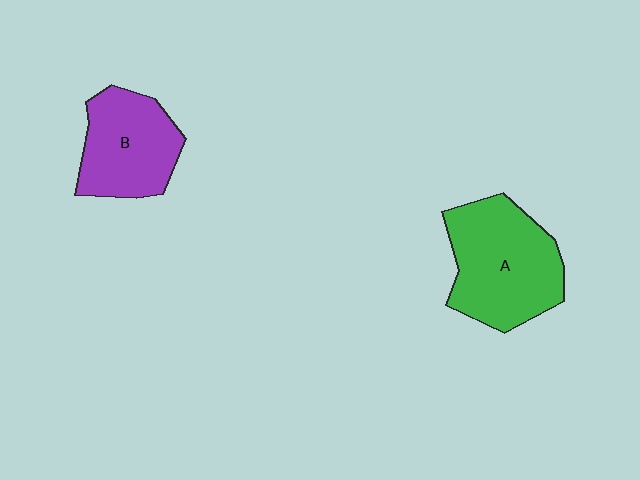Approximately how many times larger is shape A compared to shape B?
Approximately 1.3 times.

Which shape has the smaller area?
Shape B (purple).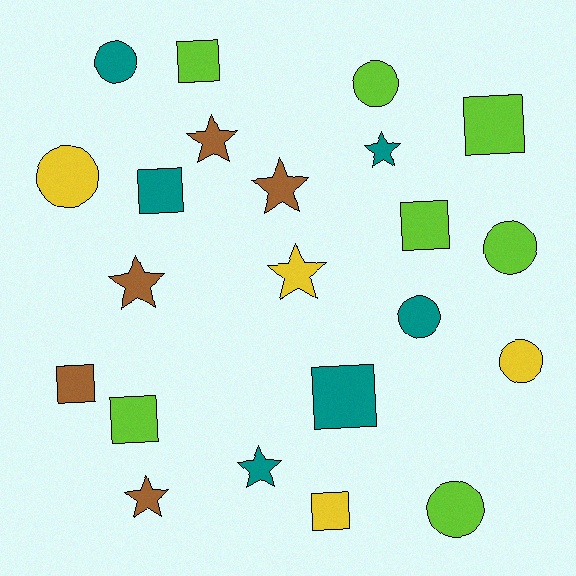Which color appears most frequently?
Lime, with 7 objects.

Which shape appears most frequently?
Square, with 8 objects.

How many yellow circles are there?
There are 2 yellow circles.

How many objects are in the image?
There are 22 objects.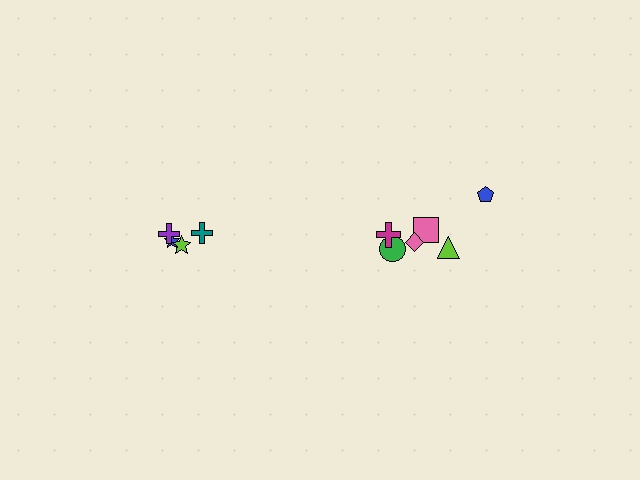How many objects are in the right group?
There are 6 objects.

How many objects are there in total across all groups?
There are 10 objects.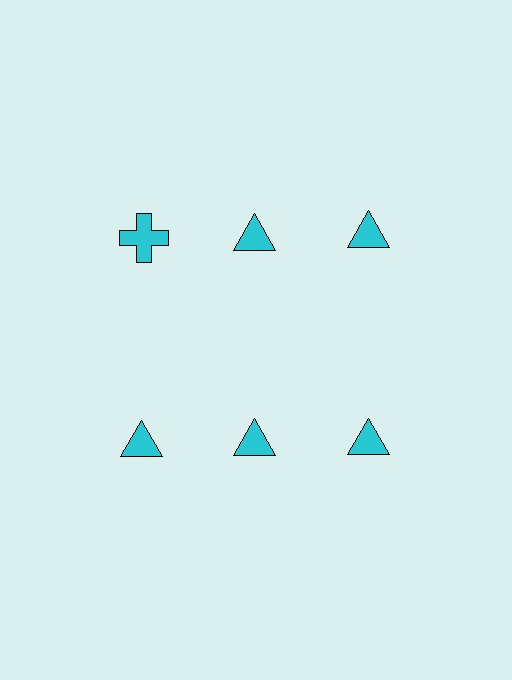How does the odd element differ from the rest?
It has a different shape: cross instead of triangle.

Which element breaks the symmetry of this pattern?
The cyan cross in the top row, leftmost column breaks the symmetry. All other shapes are cyan triangles.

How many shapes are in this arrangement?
There are 6 shapes arranged in a grid pattern.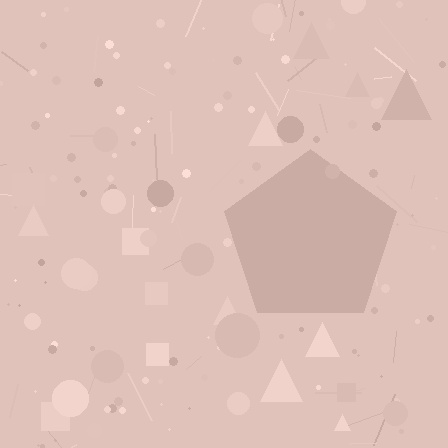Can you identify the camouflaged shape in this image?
The camouflaged shape is a pentagon.